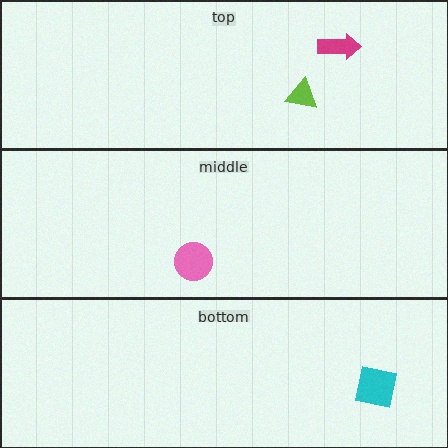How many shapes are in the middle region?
1.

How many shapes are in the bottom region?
1.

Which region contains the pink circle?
The middle region.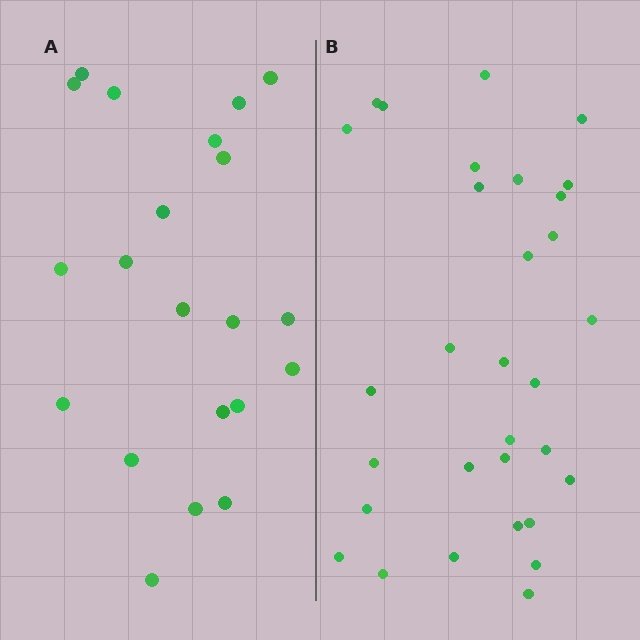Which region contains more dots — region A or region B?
Region B (the right region) has more dots.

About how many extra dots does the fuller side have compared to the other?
Region B has roughly 10 or so more dots than region A.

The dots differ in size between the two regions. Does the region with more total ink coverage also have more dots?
No. Region A has more total ink coverage because its dots are larger, but region B actually contains more individual dots. Total area can be misleading — the number of items is what matters here.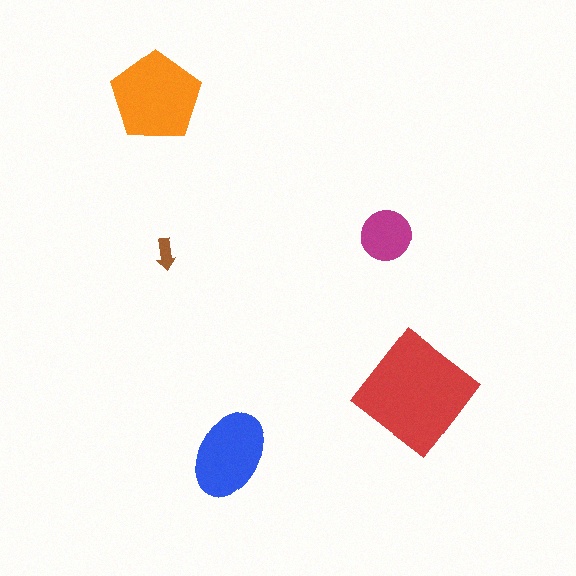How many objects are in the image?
There are 5 objects in the image.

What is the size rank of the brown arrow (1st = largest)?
5th.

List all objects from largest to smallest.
The red diamond, the orange pentagon, the blue ellipse, the magenta circle, the brown arrow.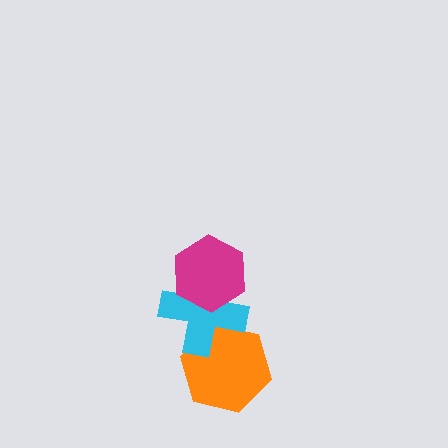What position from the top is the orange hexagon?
The orange hexagon is 3rd from the top.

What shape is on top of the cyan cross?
The magenta hexagon is on top of the cyan cross.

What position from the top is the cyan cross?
The cyan cross is 2nd from the top.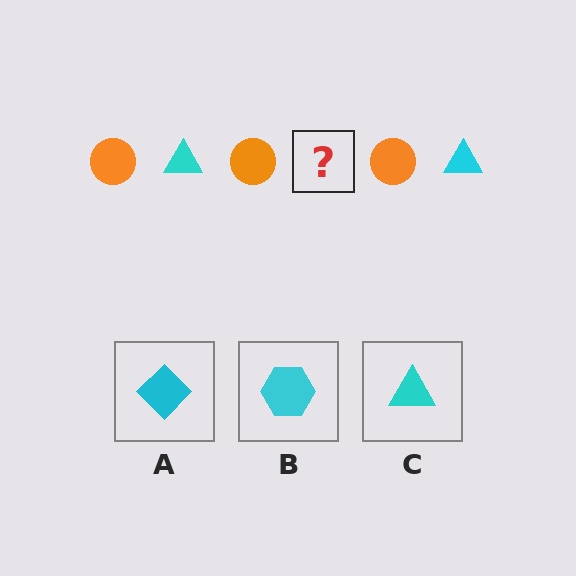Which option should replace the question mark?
Option C.